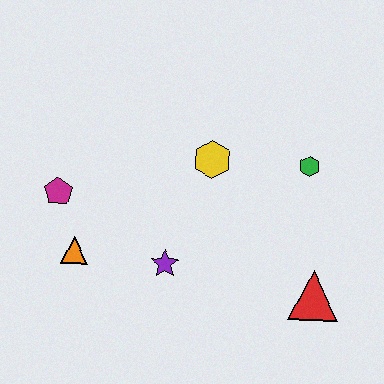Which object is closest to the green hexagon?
The yellow hexagon is closest to the green hexagon.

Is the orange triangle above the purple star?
Yes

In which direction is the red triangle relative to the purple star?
The red triangle is to the right of the purple star.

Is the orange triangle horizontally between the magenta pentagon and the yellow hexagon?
Yes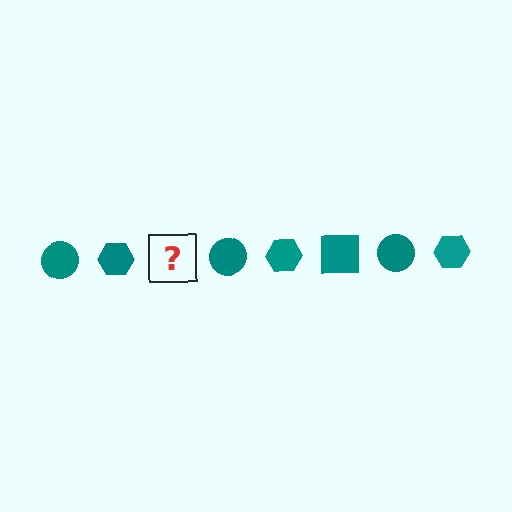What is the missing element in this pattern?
The missing element is a teal square.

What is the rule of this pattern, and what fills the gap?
The rule is that the pattern cycles through circle, hexagon, square shapes in teal. The gap should be filled with a teal square.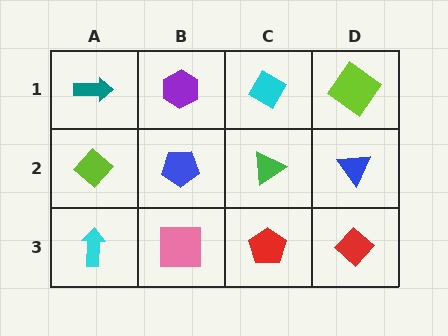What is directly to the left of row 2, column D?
A green triangle.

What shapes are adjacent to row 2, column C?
A cyan diamond (row 1, column C), a red pentagon (row 3, column C), a blue pentagon (row 2, column B), a blue triangle (row 2, column D).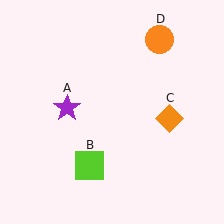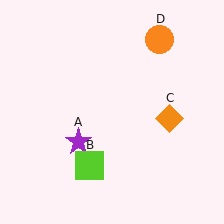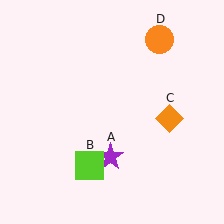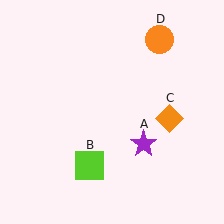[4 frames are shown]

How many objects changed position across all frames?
1 object changed position: purple star (object A).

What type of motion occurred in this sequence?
The purple star (object A) rotated counterclockwise around the center of the scene.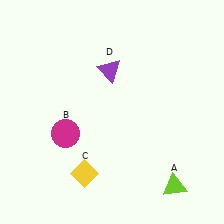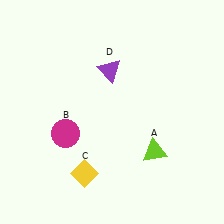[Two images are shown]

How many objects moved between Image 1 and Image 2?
1 object moved between the two images.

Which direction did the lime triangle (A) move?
The lime triangle (A) moved up.